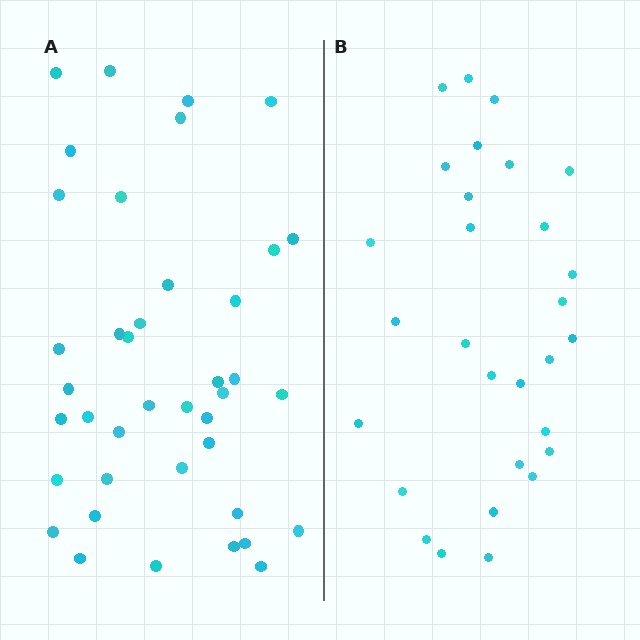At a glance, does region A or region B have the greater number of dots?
Region A (the left region) has more dots.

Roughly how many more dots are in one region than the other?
Region A has roughly 12 or so more dots than region B.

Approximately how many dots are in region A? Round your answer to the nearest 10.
About 40 dots.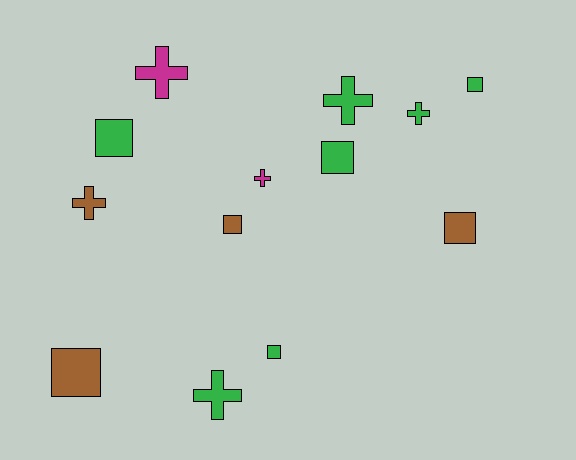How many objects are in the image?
There are 13 objects.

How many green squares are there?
There are 4 green squares.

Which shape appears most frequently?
Square, with 7 objects.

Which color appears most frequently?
Green, with 7 objects.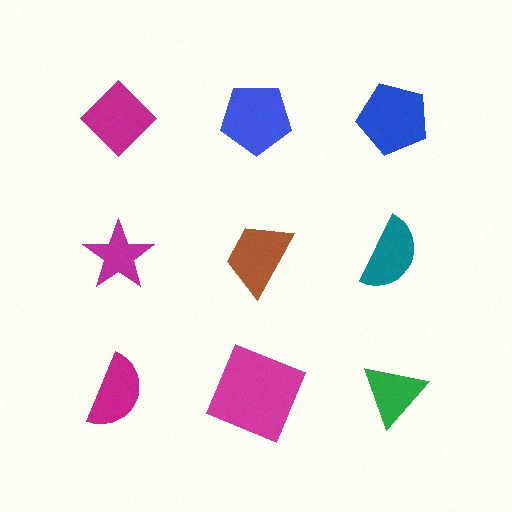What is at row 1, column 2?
A blue pentagon.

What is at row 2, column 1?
A magenta star.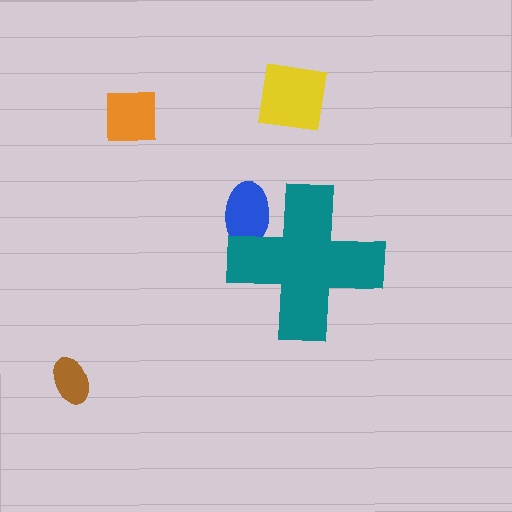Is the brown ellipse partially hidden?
No, the brown ellipse is fully visible.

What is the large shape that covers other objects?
A teal cross.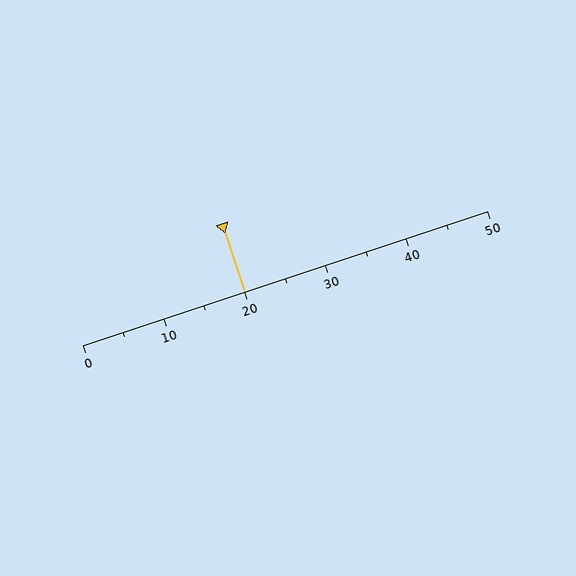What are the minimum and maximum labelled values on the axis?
The axis runs from 0 to 50.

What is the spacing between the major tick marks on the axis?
The major ticks are spaced 10 apart.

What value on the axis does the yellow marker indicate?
The marker indicates approximately 20.